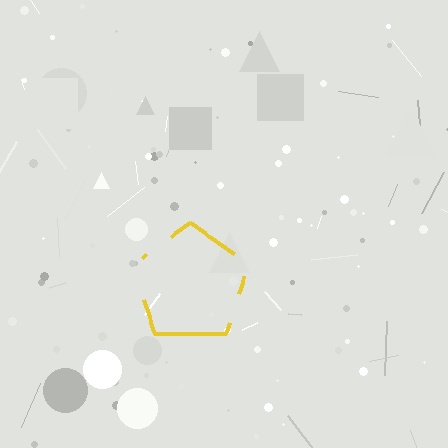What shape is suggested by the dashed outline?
The dashed outline suggests a pentagon.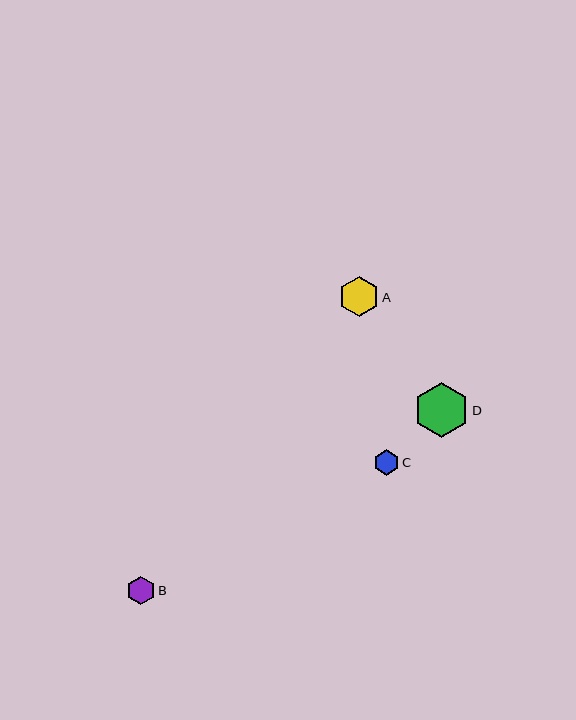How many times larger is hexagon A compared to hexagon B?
Hexagon A is approximately 1.4 times the size of hexagon B.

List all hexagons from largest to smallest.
From largest to smallest: D, A, B, C.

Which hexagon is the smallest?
Hexagon C is the smallest with a size of approximately 25 pixels.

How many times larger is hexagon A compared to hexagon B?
Hexagon A is approximately 1.4 times the size of hexagon B.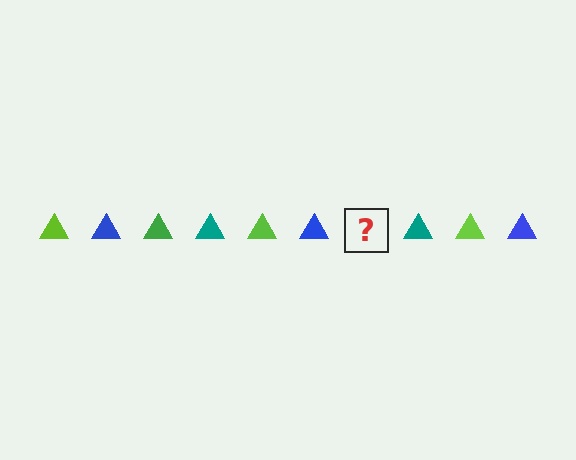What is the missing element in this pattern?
The missing element is a green triangle.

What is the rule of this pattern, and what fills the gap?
The rule is that the pattern cycles through lime, blue, green, teal triangles. The gap should be filled with a green triangle.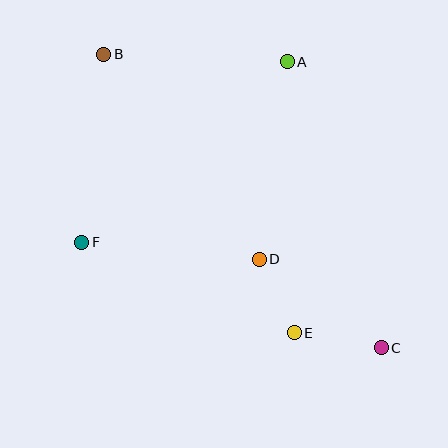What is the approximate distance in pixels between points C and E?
The distance between C and E is approximately 88 pixels.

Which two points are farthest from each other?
Points B and C are farthest from each other.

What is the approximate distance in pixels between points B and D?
The distance between B and D is approximately 257 pixels.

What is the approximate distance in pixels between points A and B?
The distance between A and B is approximately 184 pixels.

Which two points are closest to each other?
Points D and E are closest to each other.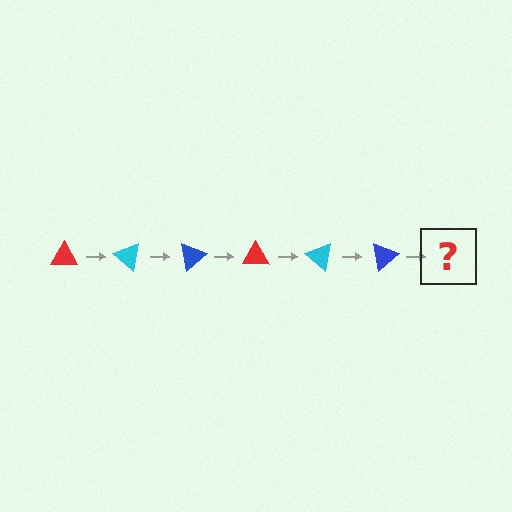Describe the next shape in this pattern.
It should be a red triangle, rotated 240 degrees from the start.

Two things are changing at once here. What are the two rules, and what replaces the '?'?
The two rules are that it rotates 40 degrees each step and the color cycles through red, cyan, and blue. The '?' should be a red triangle, rotated 240 degrees from the start.